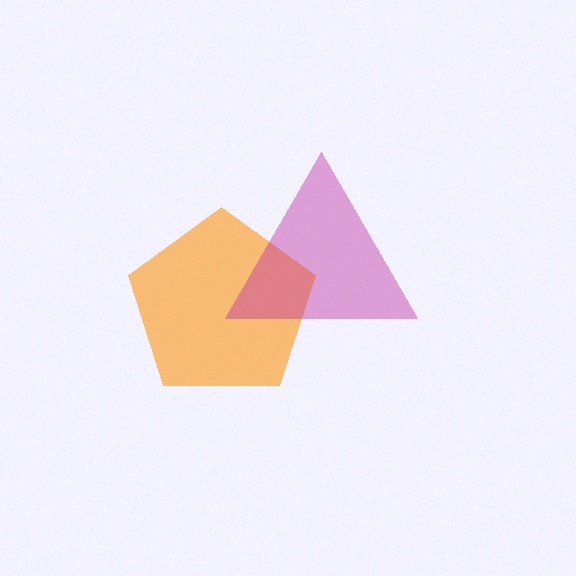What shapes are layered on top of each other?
The layered shapes are: an orange pentagon, a magenta triangle.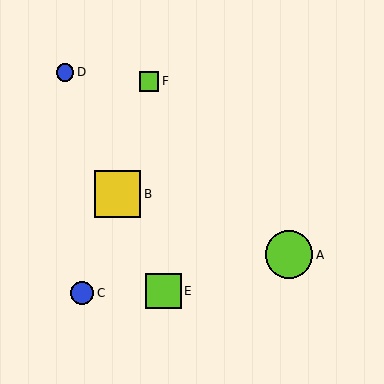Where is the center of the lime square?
The center of the lime square is at (149, 81).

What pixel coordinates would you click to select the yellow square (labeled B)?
Click at (118, 194) to select the yellow square B.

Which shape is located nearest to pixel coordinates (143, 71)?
The lime square (labeled F) at (149, 81) is nearest to that location.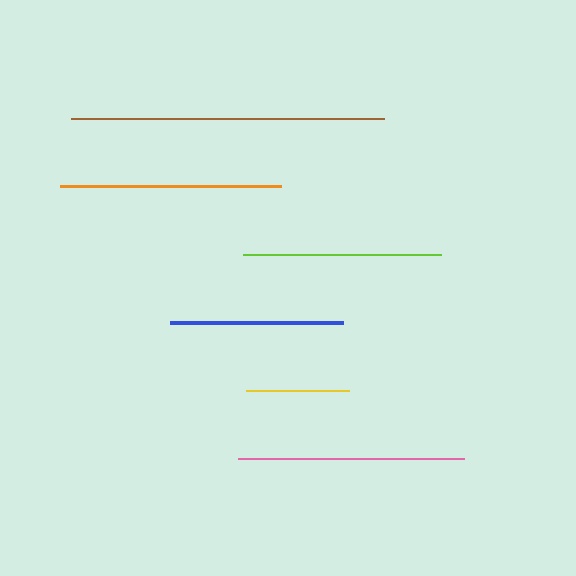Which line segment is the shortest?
The yellow line is the shortest at approximately 103 pixels.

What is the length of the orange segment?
The orange segment is approximately 220 pixels long.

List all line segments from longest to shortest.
From longest to shortest: brown, pink, orange, lime, blue, yellow.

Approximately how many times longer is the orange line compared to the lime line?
The orange line is approximately 1.1 times the length of the lime line.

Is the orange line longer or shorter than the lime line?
The orange line is longer than the lime line.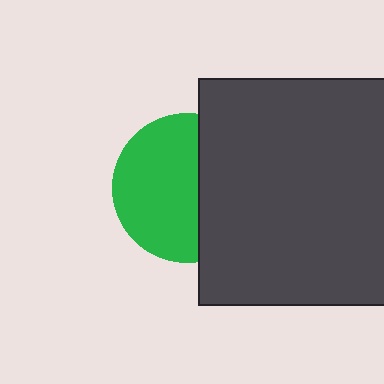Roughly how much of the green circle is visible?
About half of it is visible (roughly 58%).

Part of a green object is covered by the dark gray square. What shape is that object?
It is a circle.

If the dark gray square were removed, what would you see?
You would see the complete green circle.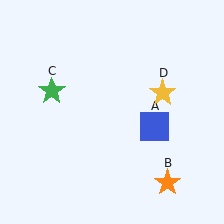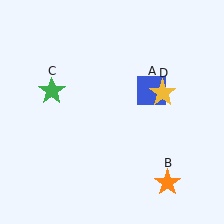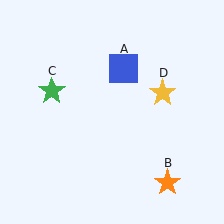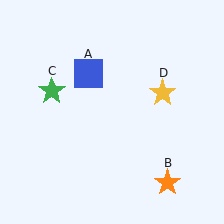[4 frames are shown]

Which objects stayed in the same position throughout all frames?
Orange star (object B) and green star (object C) and yellow star (object D) remained stationary.